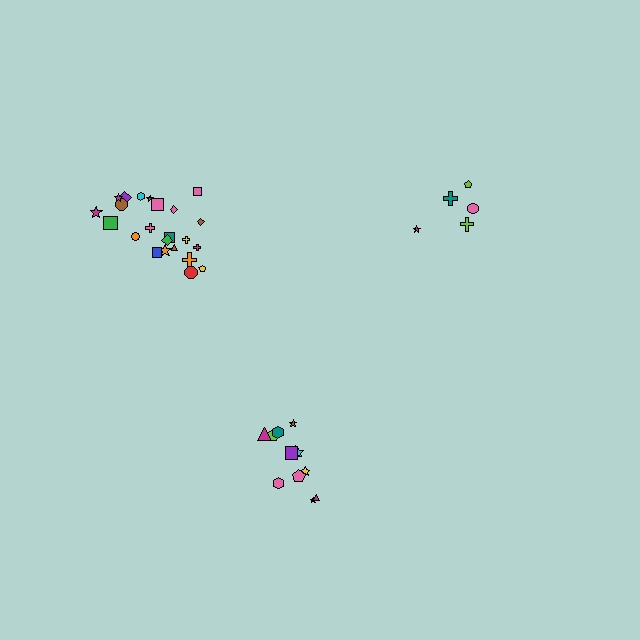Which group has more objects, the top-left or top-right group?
The top-left group.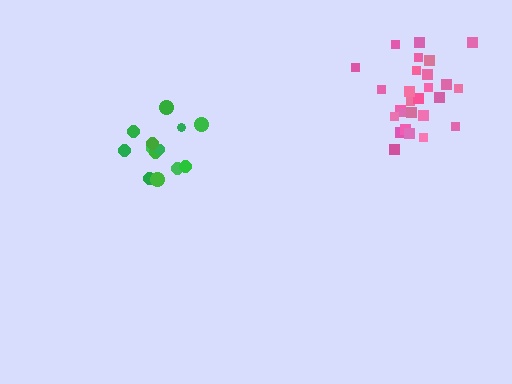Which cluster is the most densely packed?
Green.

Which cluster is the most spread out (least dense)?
Pink.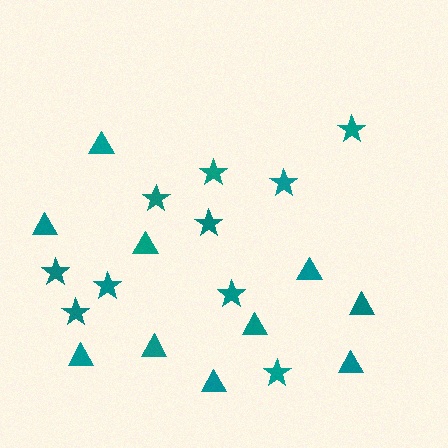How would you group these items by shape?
There are 2 groups: one group of stars (10) and one group of triangles (10).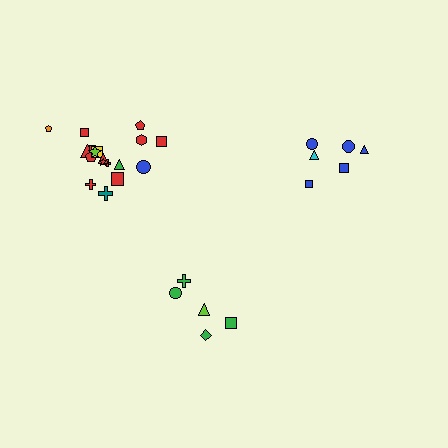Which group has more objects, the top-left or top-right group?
The top-left group.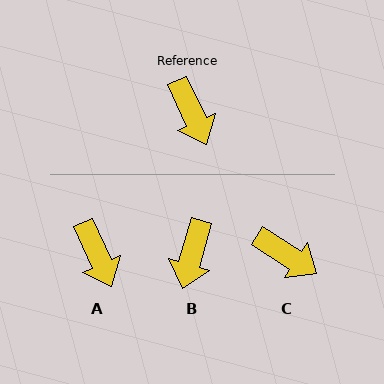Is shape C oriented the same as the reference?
No, it is off by about 33 degrees.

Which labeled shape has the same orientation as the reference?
A.